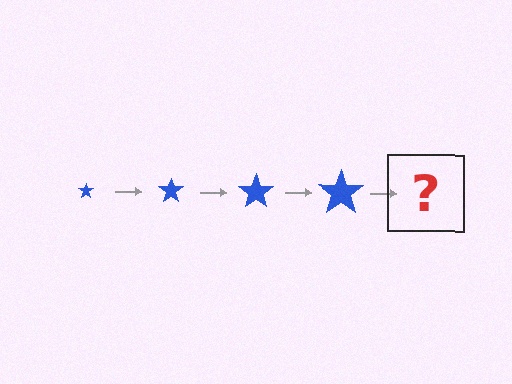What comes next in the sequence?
The next element should be a blue star, larger than the previous one.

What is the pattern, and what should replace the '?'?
The pattern is that the star gets progressively larger each step. The '?' should be a blue star, larger than the previous one.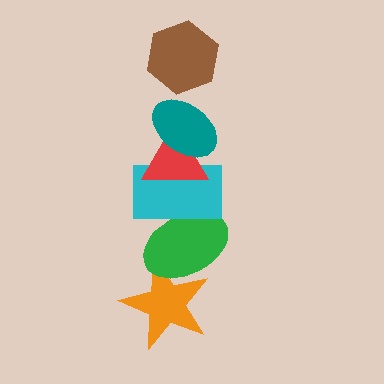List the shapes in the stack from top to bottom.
From top to bottom: the brown hexagon, the teal ellipse, the red triangle, the cyan rectangle, the green ellipse, the orange star.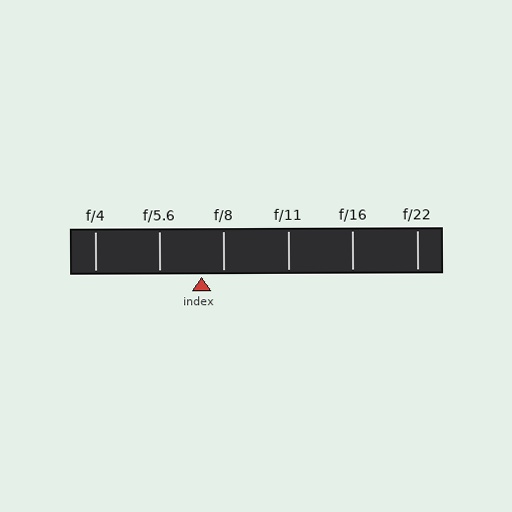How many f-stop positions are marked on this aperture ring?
There are 6 f-stop positions marked.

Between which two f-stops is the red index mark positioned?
The index mark is between f/5.6 and f/8.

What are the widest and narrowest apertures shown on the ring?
The widest aperture shown is f/4 and the narrowest is f/22.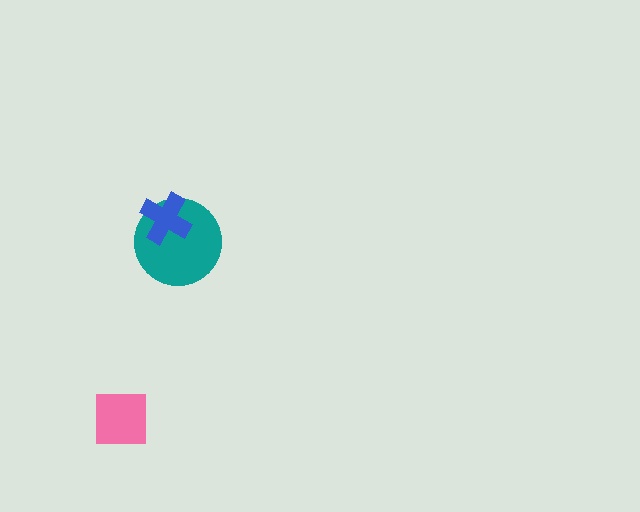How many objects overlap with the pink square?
0 objects overlap with the pink square.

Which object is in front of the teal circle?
The blue cross is in front of the teal circle.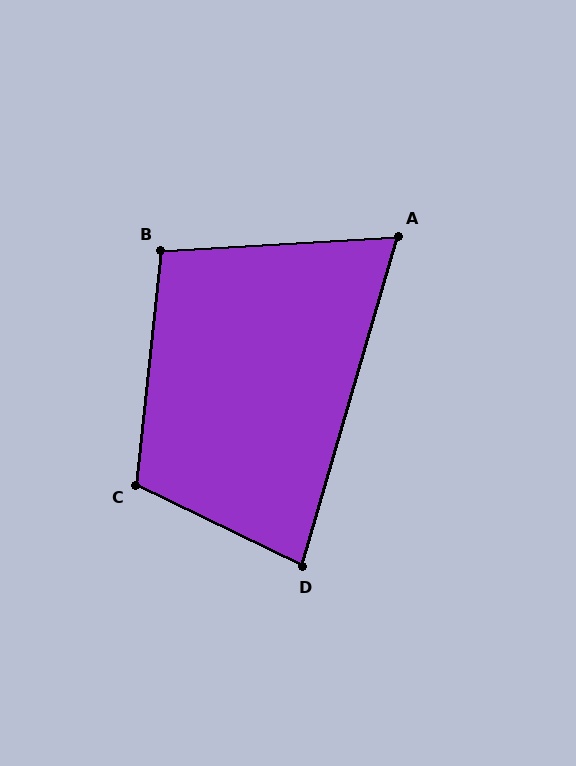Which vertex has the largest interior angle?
C, at approximately 110 degrees.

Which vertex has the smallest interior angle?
A, at approximately 70 degrees.